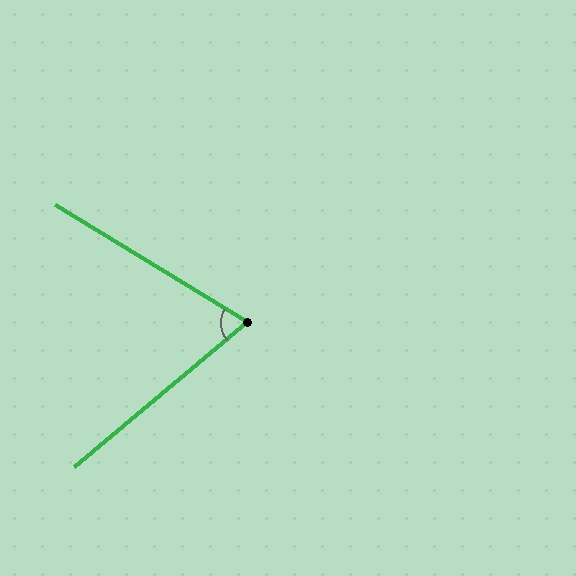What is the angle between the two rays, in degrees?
Approximately 71 degrees.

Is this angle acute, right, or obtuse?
It is acute.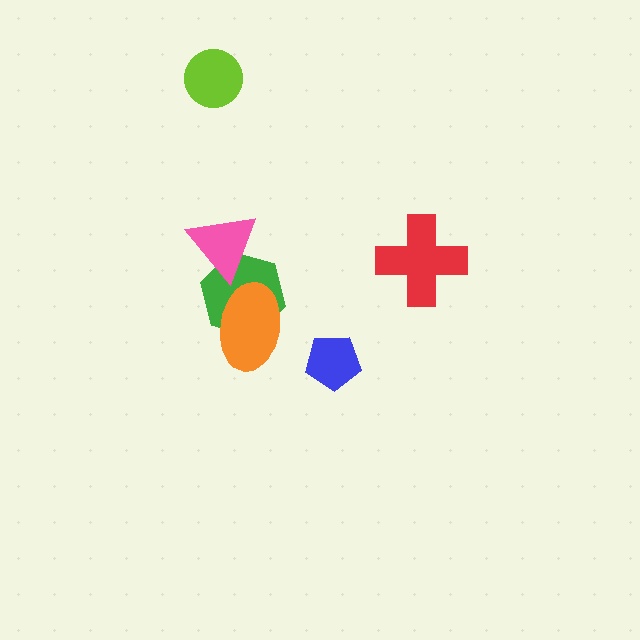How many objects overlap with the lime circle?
0 objects overlap with the lime circle.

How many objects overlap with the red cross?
0 objects overlap with the red cross.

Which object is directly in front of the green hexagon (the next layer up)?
The orange ellipse is directly in front of the green hexagon.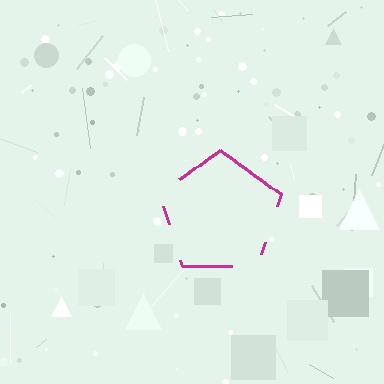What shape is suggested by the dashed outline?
The dashed outline suggests a pentagon.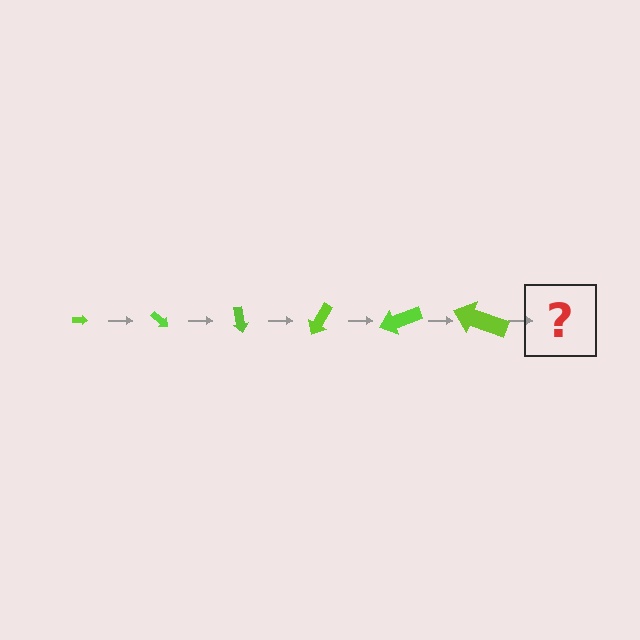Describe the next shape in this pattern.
It should be an arrow, larger than the previous one and rotated 240 degrees from the start.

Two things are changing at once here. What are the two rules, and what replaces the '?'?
The two rules are that the arrow grows larger each step and it rotates 40 degrees each step. The '?' should be an arrow, larger than the previous one and rotated 240 degrees from the start.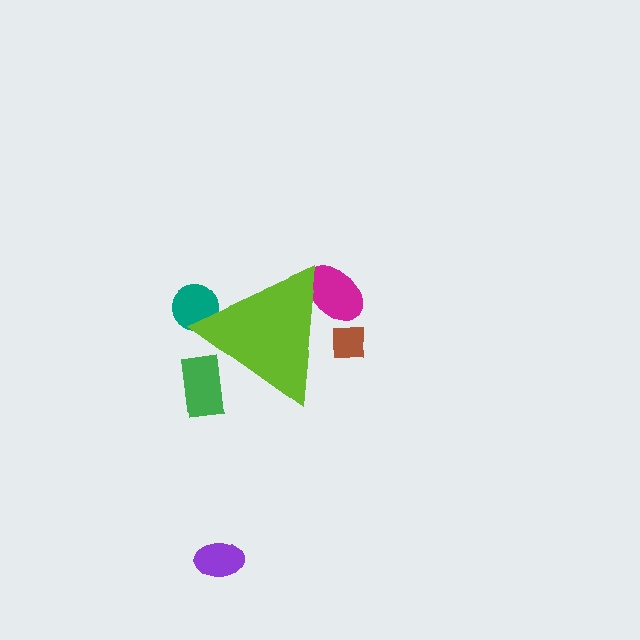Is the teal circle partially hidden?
Yes, the teal circle is partially hidden behind the lime triangle.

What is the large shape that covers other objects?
A lime triangle.